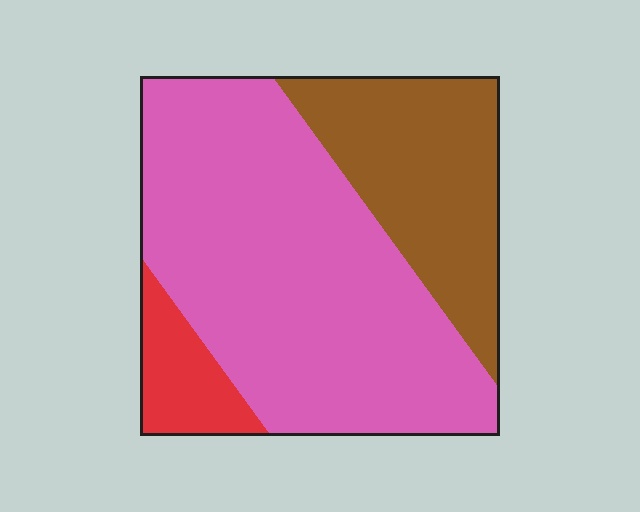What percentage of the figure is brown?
Brown covers about 30% of the figure.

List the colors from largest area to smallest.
From largest to smallest: pink, brown, red.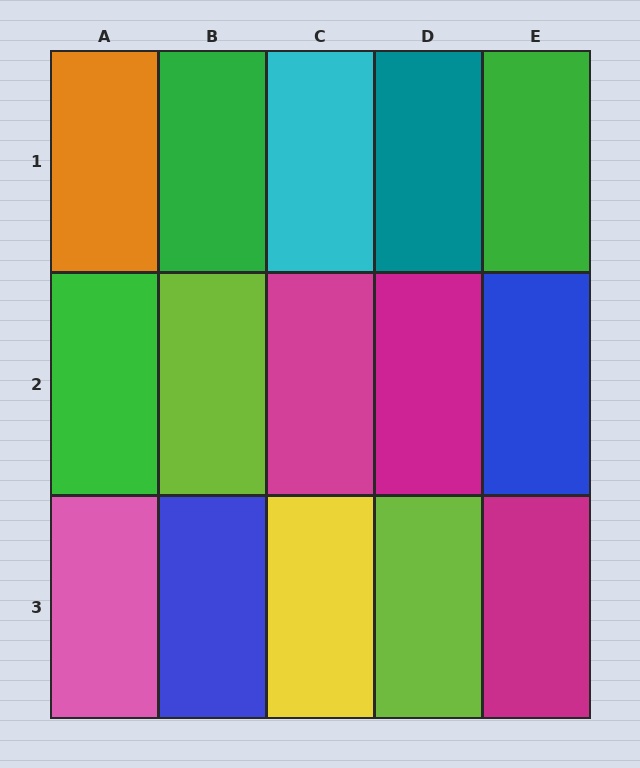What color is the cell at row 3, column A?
Pink.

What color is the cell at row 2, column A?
Green.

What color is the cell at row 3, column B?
Blue.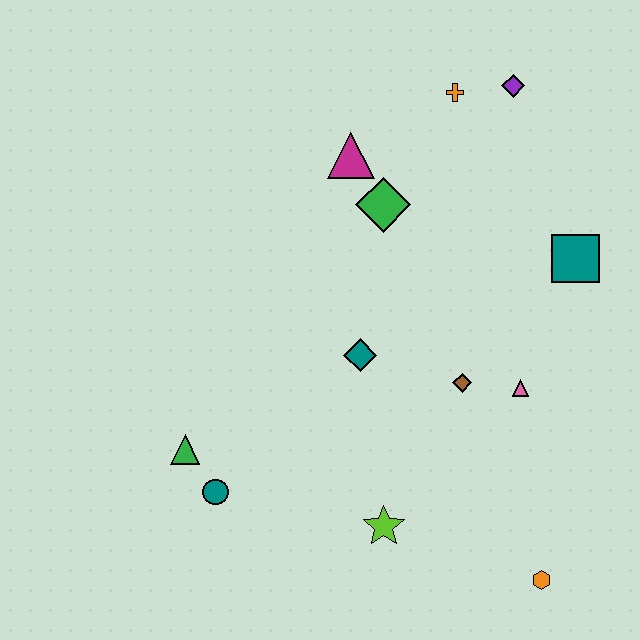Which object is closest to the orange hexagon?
The lime star is closest to the orange hexagon.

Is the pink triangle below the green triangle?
No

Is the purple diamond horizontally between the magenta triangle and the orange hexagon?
Yes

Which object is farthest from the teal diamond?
The purple diamond is farthest from the teal diamond.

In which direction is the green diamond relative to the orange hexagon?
The green diamond is above the orange hexagon.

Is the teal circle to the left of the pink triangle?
Yes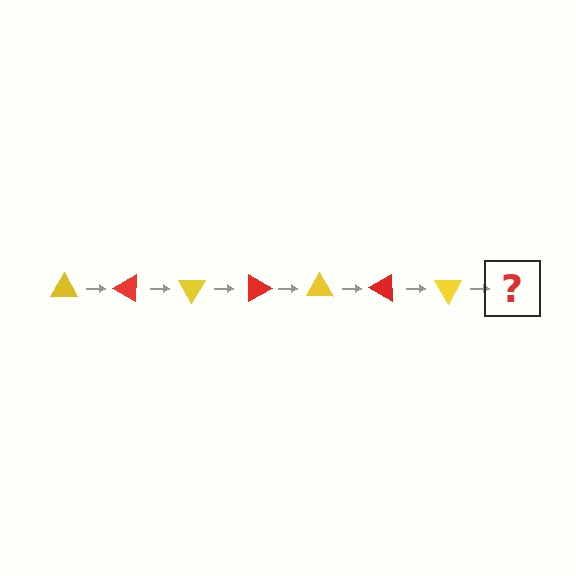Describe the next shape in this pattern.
It should be a red triangle, rotated 210 degrees from the start.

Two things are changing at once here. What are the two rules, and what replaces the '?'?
The two rules are that it rotates 30 degrees each step and the color cycles through yellow and red. The '?' should be a red triangle, rotated 210 degrees from the start.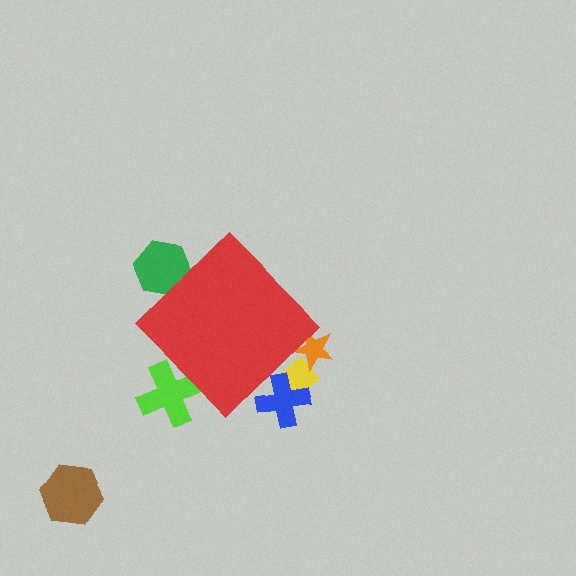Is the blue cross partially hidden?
Yes, the blue cross is partially hidden behind the red diamond.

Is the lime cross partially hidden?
Yes, the lime cross is partially hidden behind the red diamond.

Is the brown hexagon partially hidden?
No, the brown hexagon is fully visible.